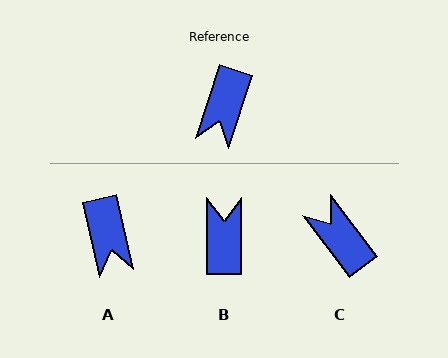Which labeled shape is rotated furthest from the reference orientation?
B, about 162 degrees away.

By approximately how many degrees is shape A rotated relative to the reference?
Approximately 31 degrees counter-clockwise.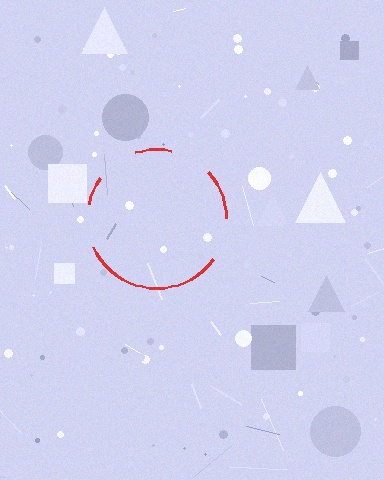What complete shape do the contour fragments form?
The contour fragments form a circle.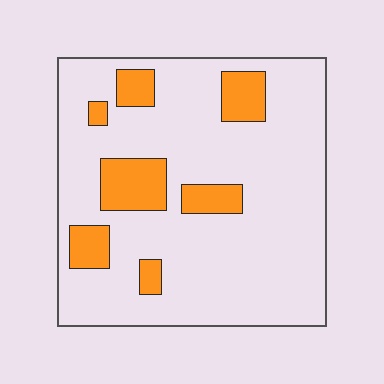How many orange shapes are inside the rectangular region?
7.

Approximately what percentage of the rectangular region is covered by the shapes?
Approximately 15%.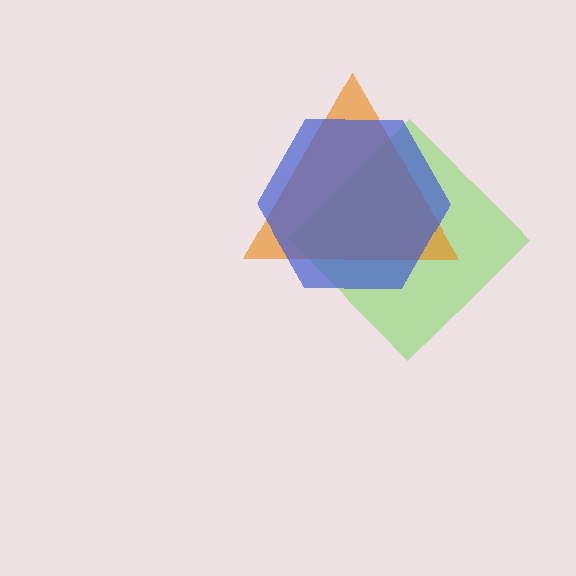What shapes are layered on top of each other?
The layered shapes are: a lime diamond, an orange triangle, a blue hexagon.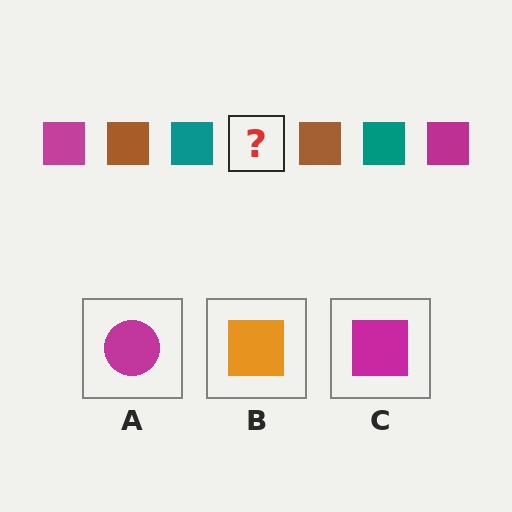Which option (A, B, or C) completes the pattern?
C.